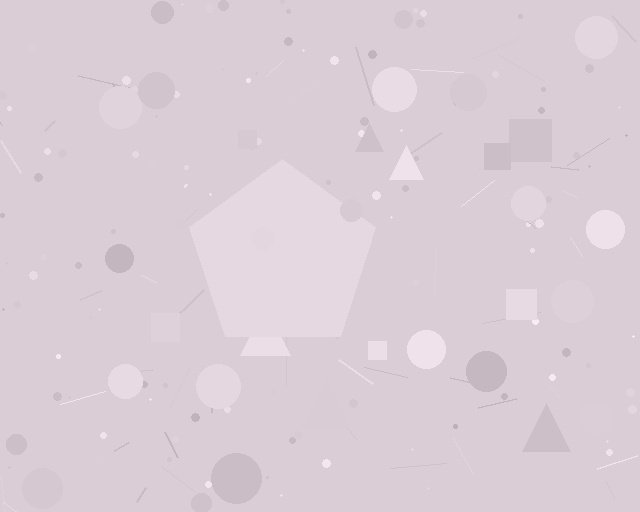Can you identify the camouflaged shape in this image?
The camouflaged shape is a pentagon.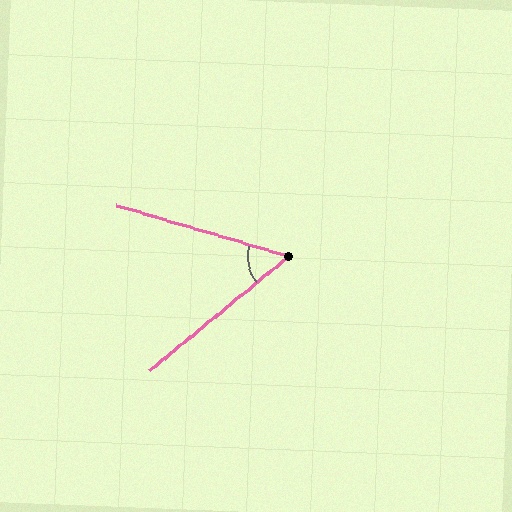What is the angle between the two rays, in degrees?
Approximately 56 degrees.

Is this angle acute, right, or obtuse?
It is acute.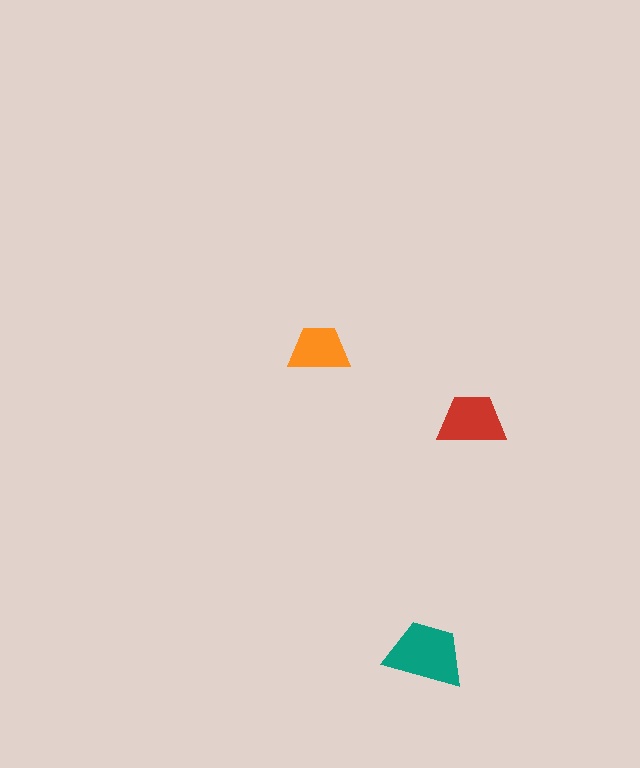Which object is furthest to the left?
The orange trapezoid is leftmost.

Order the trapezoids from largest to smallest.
the teal one, the red one, the orange one.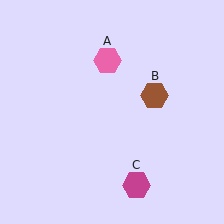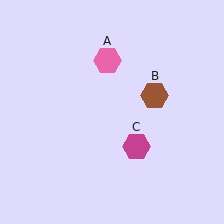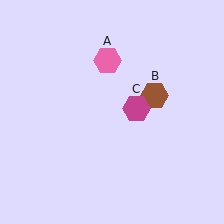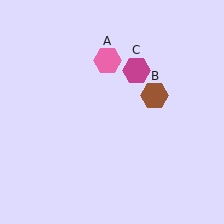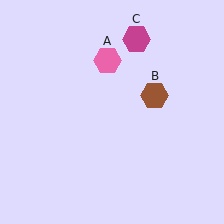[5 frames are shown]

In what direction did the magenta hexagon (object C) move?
The magenta hexagon (object C) moved up.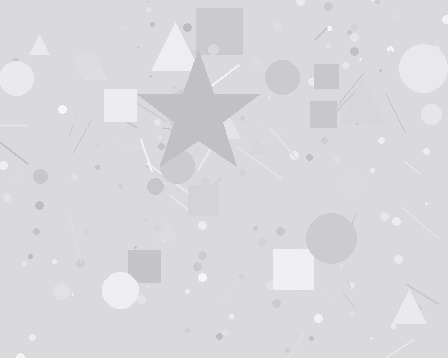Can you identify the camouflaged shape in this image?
The camouflaged shape is a star.